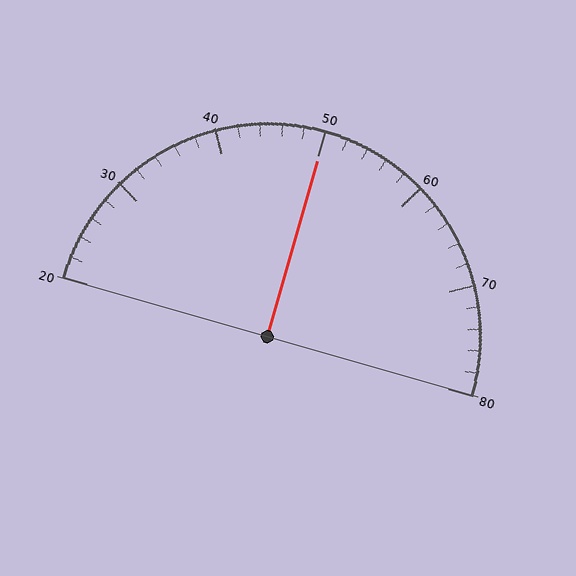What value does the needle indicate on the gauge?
The needle indicates approximately 50.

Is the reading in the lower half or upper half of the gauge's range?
The reading is in the upper half of the range (20 to 80).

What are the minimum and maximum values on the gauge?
The gauge ranges from 20 to 80.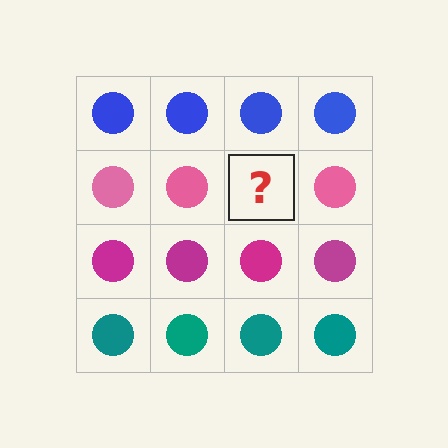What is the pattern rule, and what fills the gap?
The rule is that each row has a consistent color. The gap should be filled with a pink circle.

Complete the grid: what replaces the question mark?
The question mark should be replaced with a pink circle.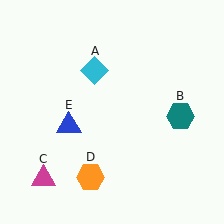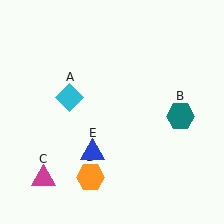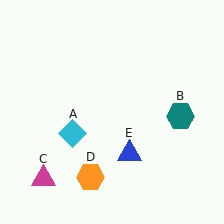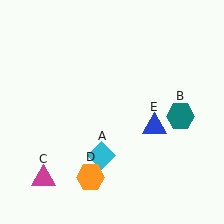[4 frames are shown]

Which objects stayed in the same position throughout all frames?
Teal hexagon (object B) and magenta triangle (object C) and orange hexagon (object D) remained stationary.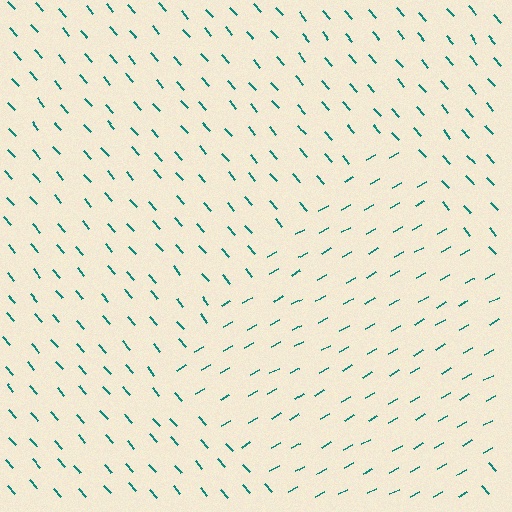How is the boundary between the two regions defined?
The boundary is defined purely by a change in line orientation (approximately 78 degrees difference). All lines are the same color and thickness.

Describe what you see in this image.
The image is filled with small teal line segments. A diamond region in the image has lines oriented differently from the surrounding lines, creating a visible texture boundary.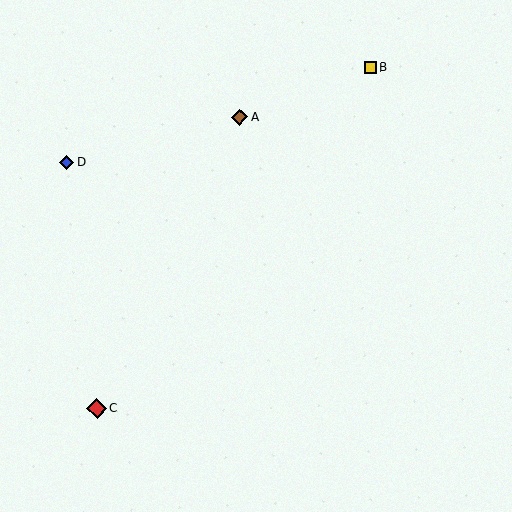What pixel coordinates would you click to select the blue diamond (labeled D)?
Click at (66, 163) to select the blue diamond D.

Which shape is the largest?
The red diamond (labeled C) is the largest.